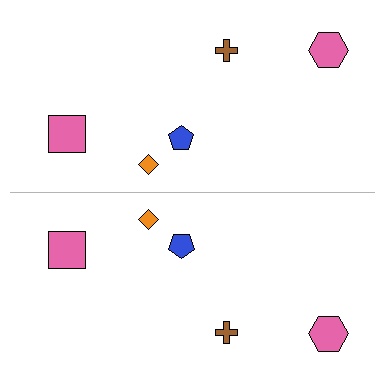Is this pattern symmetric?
Yes, this pattern has bilateral (reflection) symmetry.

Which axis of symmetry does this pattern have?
The pattern has a horizontal axis of symmetry running through the center of the image.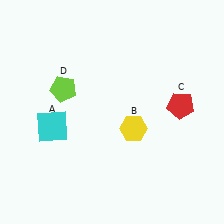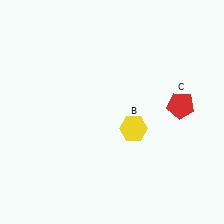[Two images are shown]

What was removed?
The lime pentagon (D), the cyan square (A) were removed in Image 2.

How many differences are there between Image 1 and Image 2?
There are 2 differences between the two images.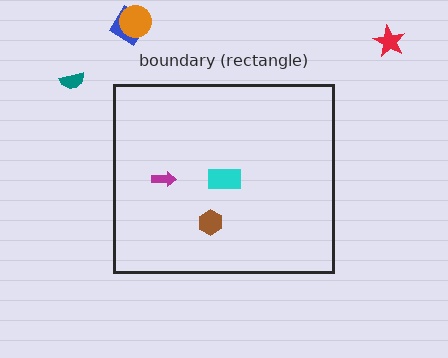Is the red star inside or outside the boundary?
Outside.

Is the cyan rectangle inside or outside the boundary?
Inside.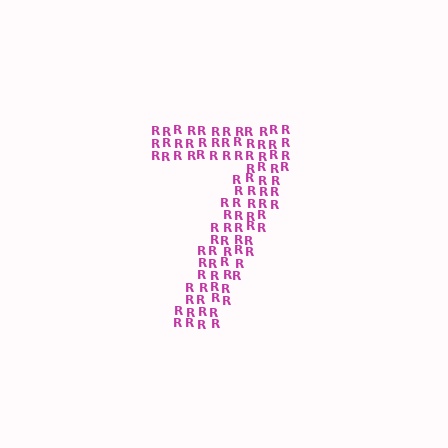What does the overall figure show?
The overall figure shows the digit 7.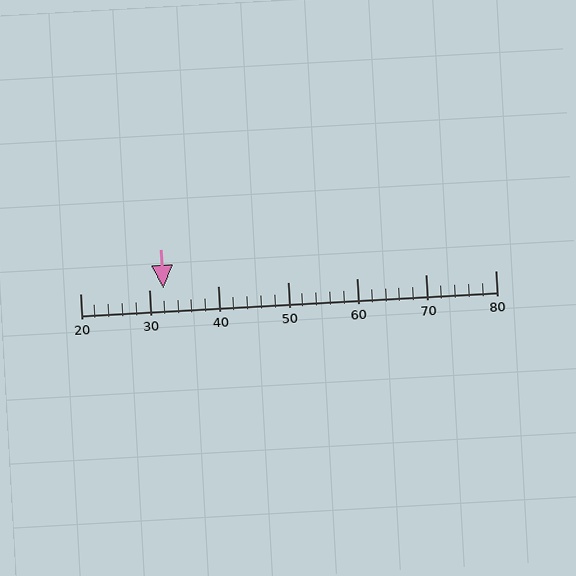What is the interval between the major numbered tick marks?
The major tick marks are spaced 10 units apart.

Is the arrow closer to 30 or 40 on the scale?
The arrow is closer to 30.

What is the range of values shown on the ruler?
The ruler shows values from 20 to 80.